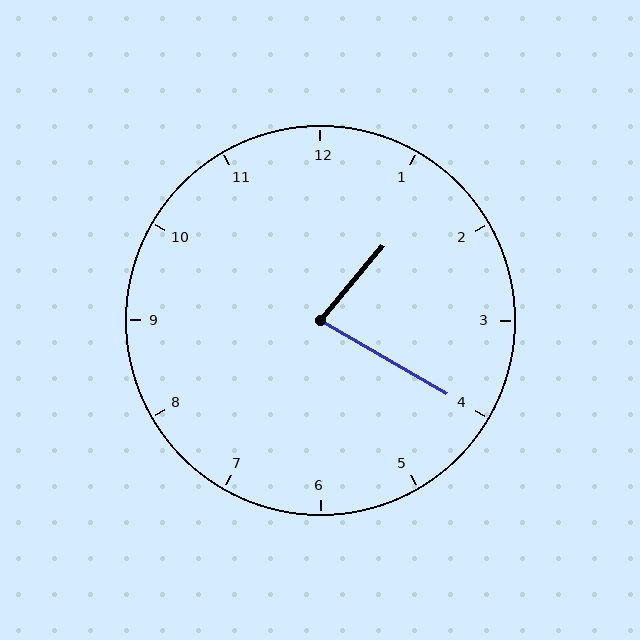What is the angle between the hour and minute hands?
Approximately 80 degrees.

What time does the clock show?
1:20.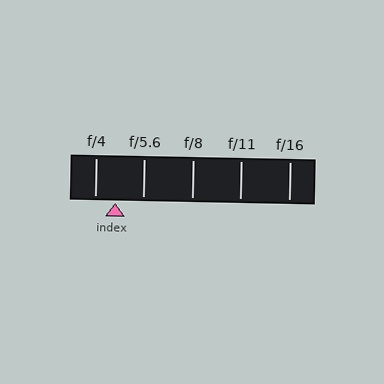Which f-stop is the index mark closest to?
The index mark is closest to f/4.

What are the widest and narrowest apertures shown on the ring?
The widest aperture shown is f/4 and the narrowest is f/16.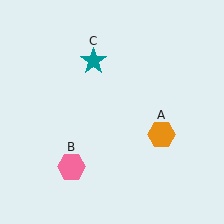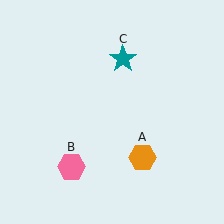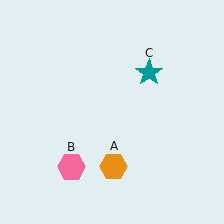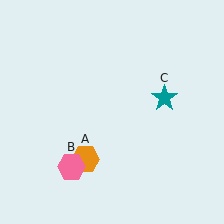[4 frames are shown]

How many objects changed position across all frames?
2 objects changed position: orange hexagon (object A), teal star (object C).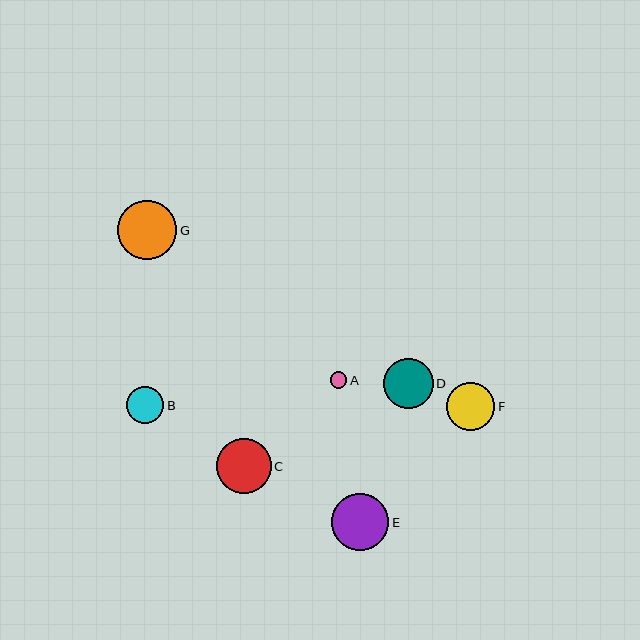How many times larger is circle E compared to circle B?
Circle E is approximately 1.5 times the size of circle B.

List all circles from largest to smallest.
From largest to smallest: G, E, C, D, F, B, A.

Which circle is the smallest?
Circle A is the smallest with a size of approximately 17 pixels.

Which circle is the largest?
Circle G is the largest with a size of approximately 59 pixels.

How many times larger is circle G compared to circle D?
Circle G is approximately 1.2 times the size of circle D.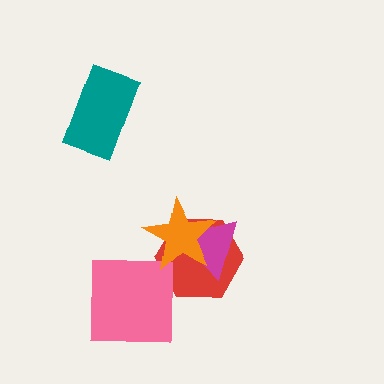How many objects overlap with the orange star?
2 objects overlap with the orange star.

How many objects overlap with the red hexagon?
2 objects overlap with the red hexagon.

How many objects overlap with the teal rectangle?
0 objects overlap with the teal rectangle.